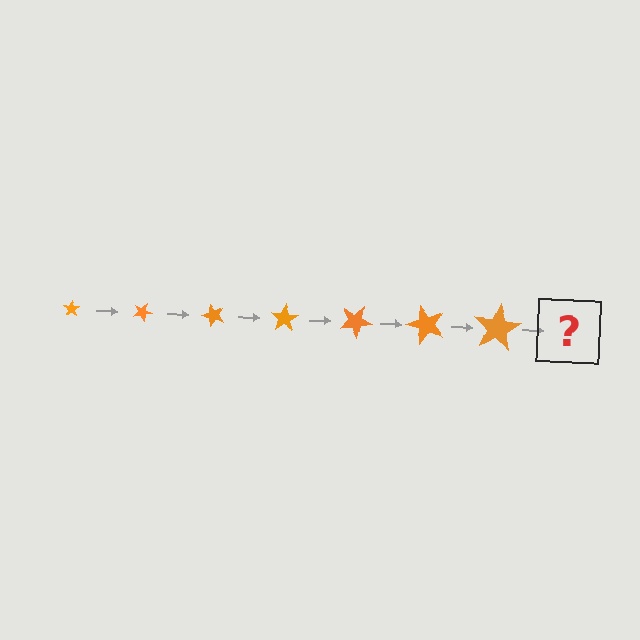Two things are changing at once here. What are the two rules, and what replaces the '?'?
The two rules are that the star grows larger each step and it rotates 25 degrees each step. The '?' should be a star, larger than the previous one and rotated 175 degrees from the start.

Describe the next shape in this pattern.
It should be a star, larger than the previous one and rotated 175 degrees from the start.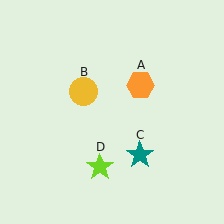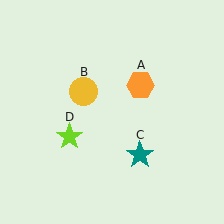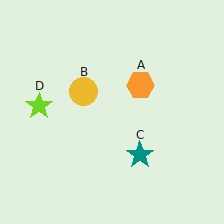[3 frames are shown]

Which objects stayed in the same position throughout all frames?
Orange hexagon (object A) and yellow circle (object B) and teal star (object C) remained stationary.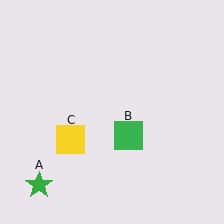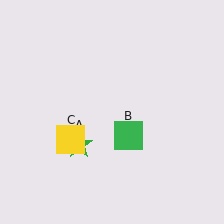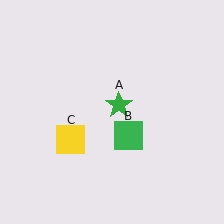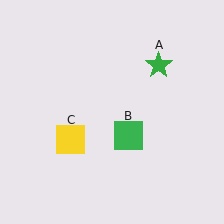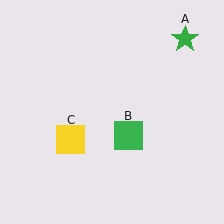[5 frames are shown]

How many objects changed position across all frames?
1 object changed position: green star (object A).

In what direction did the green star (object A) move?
The green star (object A) moved up and to the right.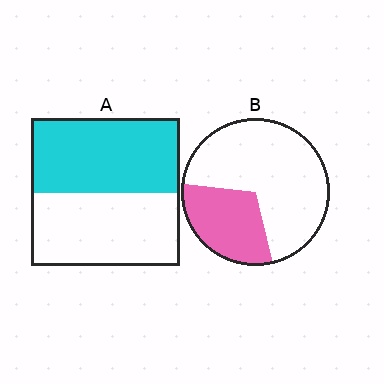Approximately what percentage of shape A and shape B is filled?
A is approximately 50% and B is approximately 30%.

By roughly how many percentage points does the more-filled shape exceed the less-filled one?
By roughly 20 percentage points (A over B).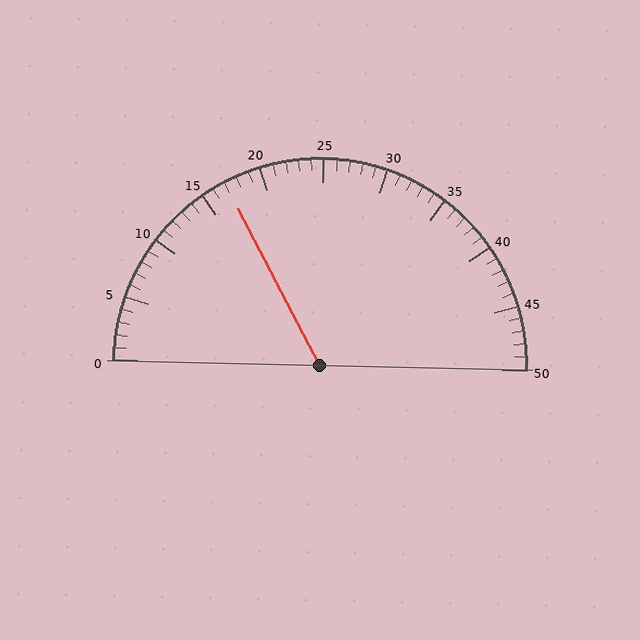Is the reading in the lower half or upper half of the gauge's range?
The reading is in the lower half of the range (0 to 50).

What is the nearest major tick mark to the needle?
The nearest major tick mark is 15.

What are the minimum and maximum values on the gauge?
The gauge ranges from 0 to 50.